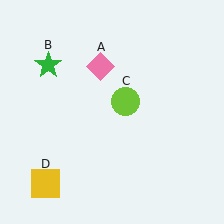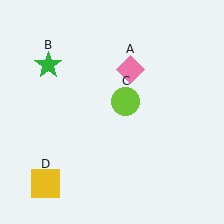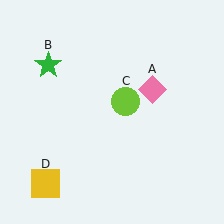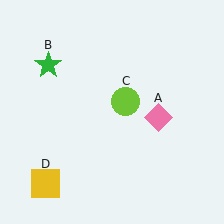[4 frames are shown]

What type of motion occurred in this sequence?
The pink diamond (object A) rotated clockwise around the center of the scene.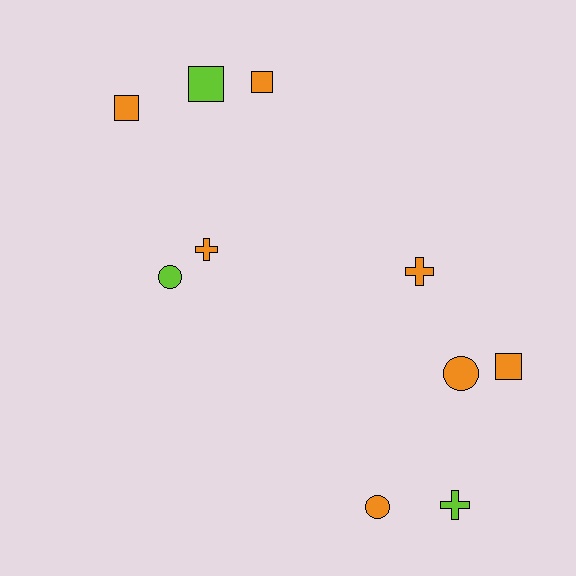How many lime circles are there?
There is 1 lime circle.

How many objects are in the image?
There are 10 objects.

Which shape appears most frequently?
Square, with 4 objects.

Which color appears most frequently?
Orange, with 7 objects.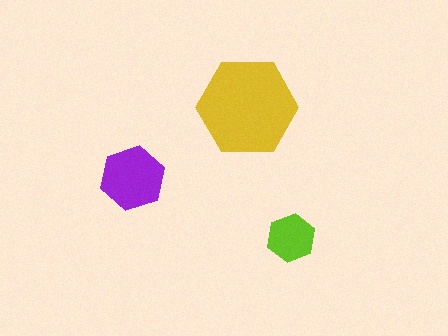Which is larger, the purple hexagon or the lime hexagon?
The purple one.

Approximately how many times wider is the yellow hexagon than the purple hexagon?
About 1.5 times wider.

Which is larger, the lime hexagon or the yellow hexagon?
The yellow one.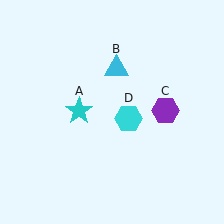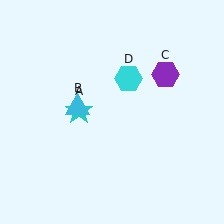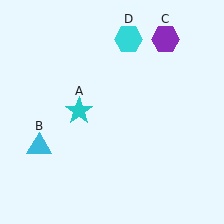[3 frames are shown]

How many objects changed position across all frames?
3 objects changed position: cyan triangle (object B), purple hexagon (object C), cyan hexagon (object D).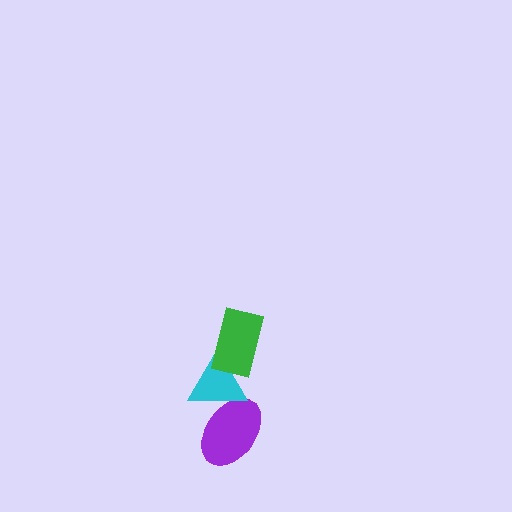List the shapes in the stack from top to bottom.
From top to bottom: the green rectangle, the cyan triangle, the purple ellipse.